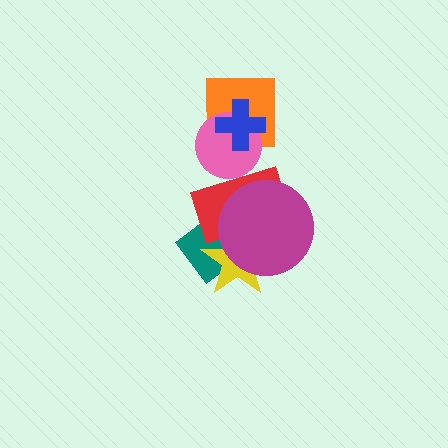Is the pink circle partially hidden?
Yes, it is partially covered by another shape.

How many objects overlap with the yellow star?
3 objects overlap with the yellow star.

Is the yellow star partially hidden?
Yes, it is partially covered by another shape.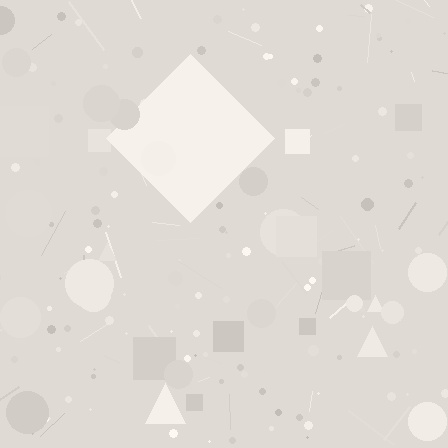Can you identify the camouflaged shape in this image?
The camouflaged shape is a diamond.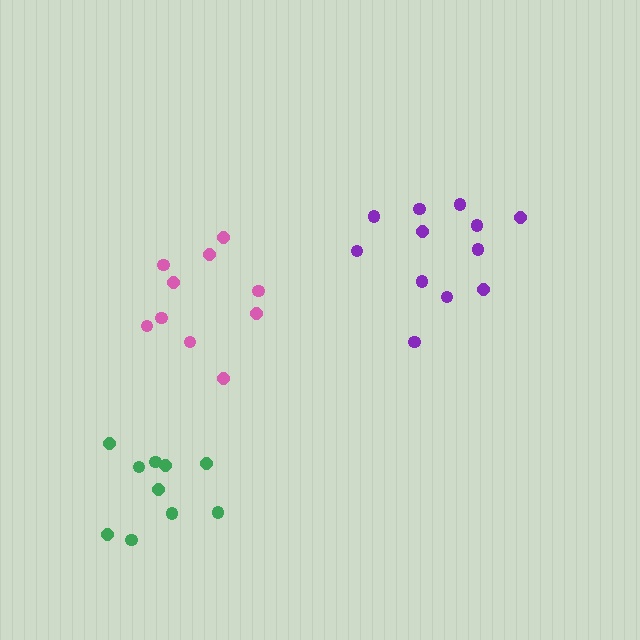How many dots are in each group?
Group 1: 12 dots, Group 2: 10 dots, Group 3: 10 dots (32 total).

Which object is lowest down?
The green cluster is bottommost.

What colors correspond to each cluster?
The clusters are colored: purple, pink, green.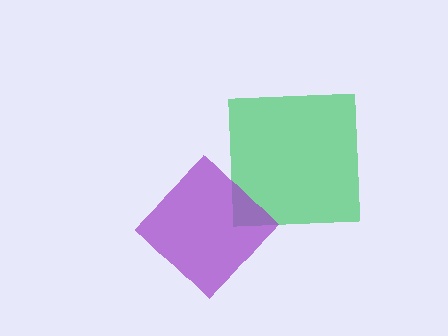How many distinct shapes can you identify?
There are 2 distinct shapes: a green square, a purple diamond.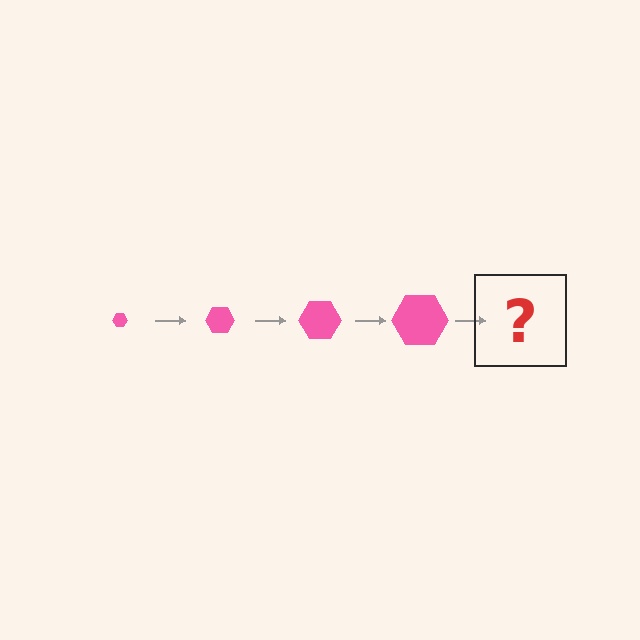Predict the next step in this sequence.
The next step is a pink hexagon, larger than the previous one.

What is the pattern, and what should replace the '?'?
The pattern is that the hexagon gets progressively larger each step. The '?' should be a pink hexagon, larger than the previous one.